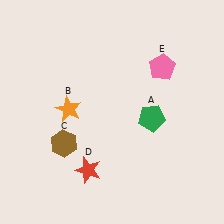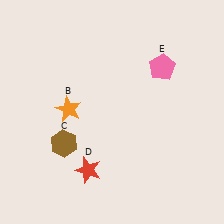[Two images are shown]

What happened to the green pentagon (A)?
The green pentagon (A) was removed in Image 2. It was in the bottom-right area of Image 1.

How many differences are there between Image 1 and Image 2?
There is 1 difference between the two images.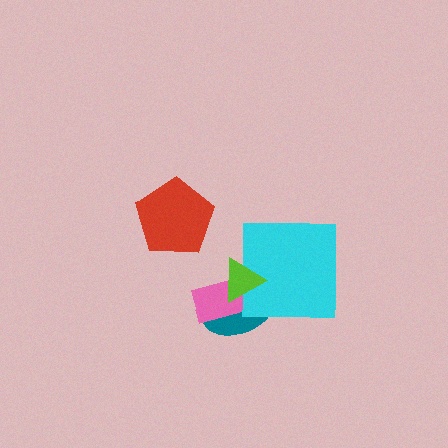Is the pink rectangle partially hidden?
Yes, it is partially covered by another shape.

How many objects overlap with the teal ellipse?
3 objects overlap with the teal ellipse.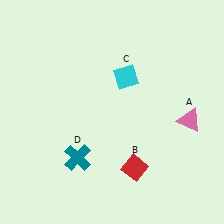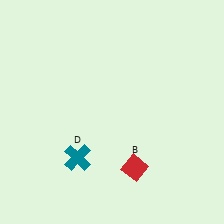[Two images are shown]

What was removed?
The pink triangle (A), the cyan diamond (C) were removed in Image 2.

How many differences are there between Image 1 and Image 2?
There are 2 differences between the two images.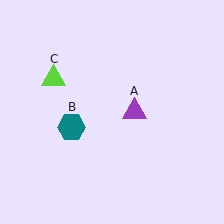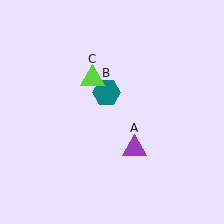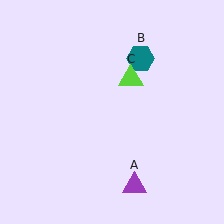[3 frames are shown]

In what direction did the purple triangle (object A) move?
The purple triangle (object A) moved down.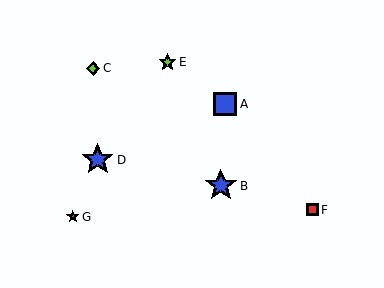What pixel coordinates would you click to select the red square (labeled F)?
Click at (312, 210) to select the red square F.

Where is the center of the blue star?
The center of the blue star is at (98, 160).